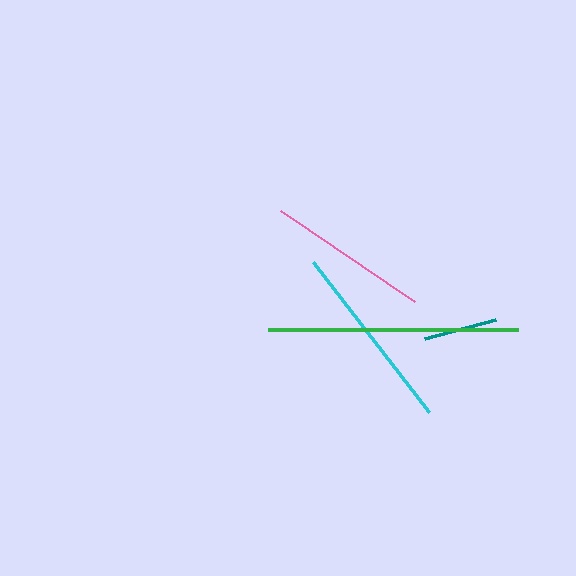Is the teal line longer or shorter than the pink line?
The pink line is longer than the teal line.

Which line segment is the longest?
The green line is the longest at approximately 251 pixels.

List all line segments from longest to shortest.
From longest to shortest: green, cyan, pink, teal.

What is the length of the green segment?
The green segment is approximately 251 pixels long.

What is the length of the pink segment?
The pink segment is approximately 162 pixels long.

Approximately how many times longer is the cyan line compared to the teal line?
The cyan line is approximately 2.6 times the length of the teal line.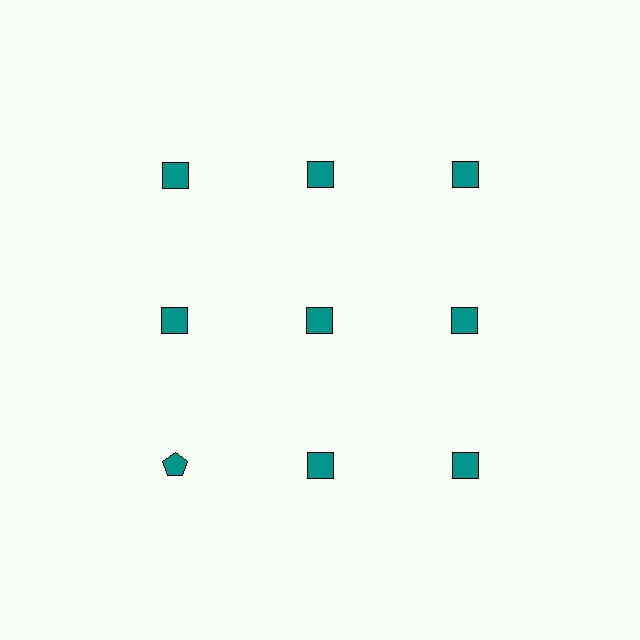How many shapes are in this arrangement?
There are 9 shapes arranged in a grid pattern.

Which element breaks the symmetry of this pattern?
The teal pentagon in the third row, leftmost column breaks the symmetry. All other shapes are teal squares.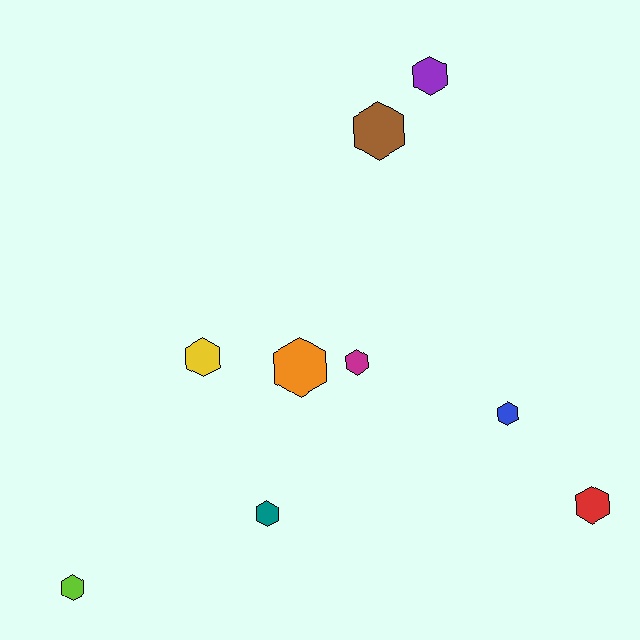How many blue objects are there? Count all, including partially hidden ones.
There is 1 blue object.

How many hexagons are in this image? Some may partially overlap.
There are 9 hexagons.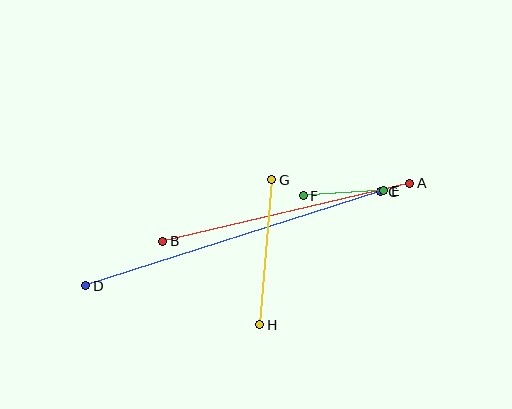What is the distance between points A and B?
The distance is approximately 253 pixels.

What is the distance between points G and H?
The distance is approximately 146 pixels.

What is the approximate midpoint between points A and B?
The midpoint is at approximately (286, 212) pixels.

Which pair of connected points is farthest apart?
Points C and D are farthest apart.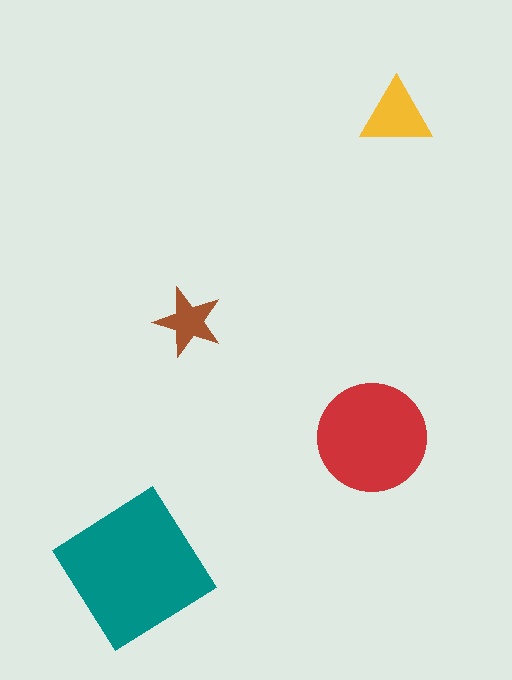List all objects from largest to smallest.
The teal diamond, the red circle, the yellow triangle, the brown star.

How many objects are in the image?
There are 4 objects in the image.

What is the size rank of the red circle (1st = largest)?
2nd.